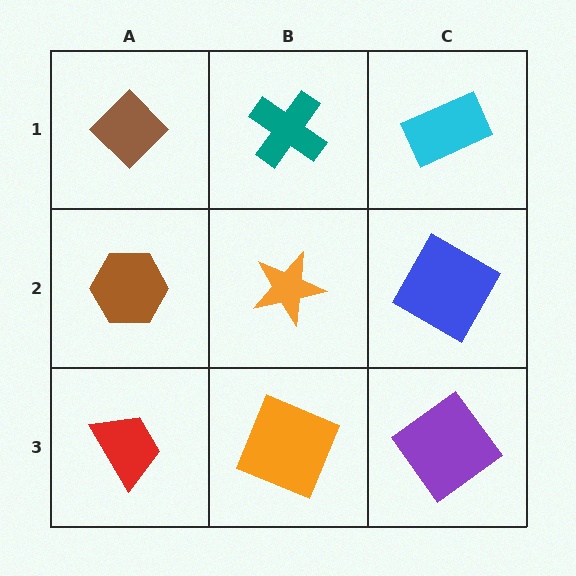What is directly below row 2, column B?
An orange square.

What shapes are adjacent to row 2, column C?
A cyan rectangle (row 1, column C), a purple diamond (row 3, column C), an orange star (row 2, column B).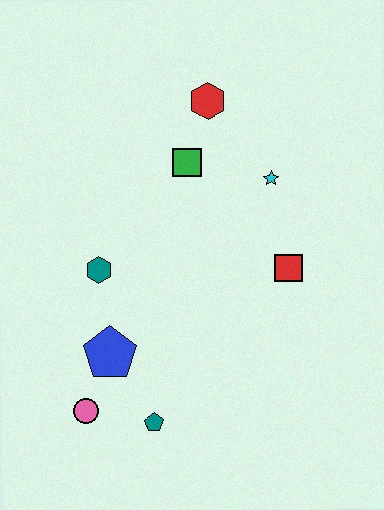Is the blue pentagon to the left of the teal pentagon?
Yes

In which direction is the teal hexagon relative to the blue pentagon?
The teal hexagon is above the blue pentagon.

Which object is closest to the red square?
The cyan star is closest to the red square.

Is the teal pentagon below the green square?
Yes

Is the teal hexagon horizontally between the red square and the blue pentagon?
No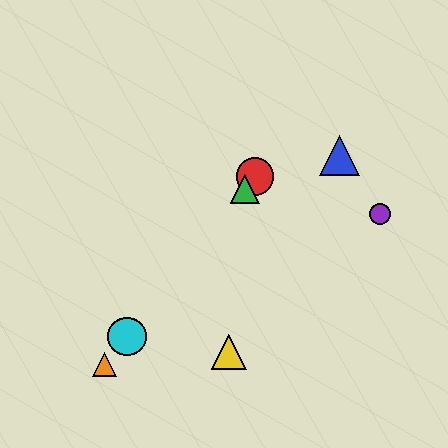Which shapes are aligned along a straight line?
The red circle, the green triangle, the orange triangle, the cyan circle are aligned along a straight line.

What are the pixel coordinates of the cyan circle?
The cyan circle is at (127, 337).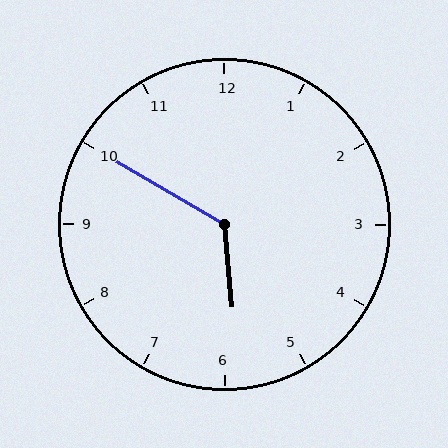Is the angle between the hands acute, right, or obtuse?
It is obtuse.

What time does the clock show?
5:50.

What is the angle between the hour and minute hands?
Approximately 125 degrees.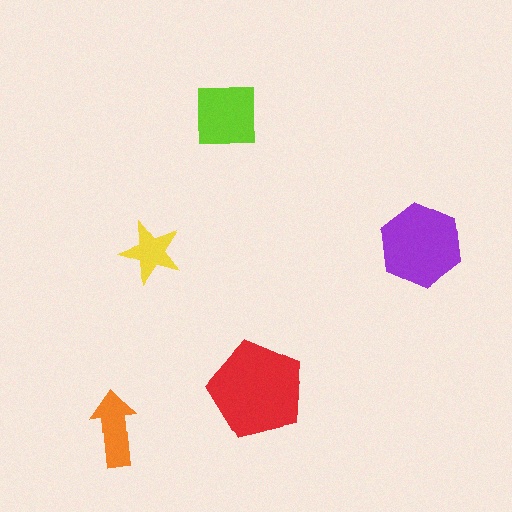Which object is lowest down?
The orange arrow is bottommost.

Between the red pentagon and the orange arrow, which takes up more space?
The red pentagon.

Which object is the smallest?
The yellow star.